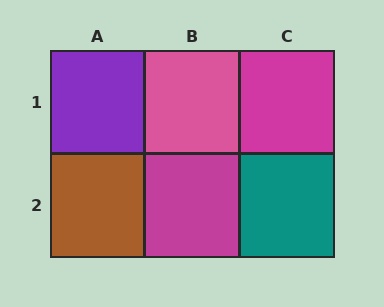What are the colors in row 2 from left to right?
Brown, magenta, teal.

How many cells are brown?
1 cell is brown.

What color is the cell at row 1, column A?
Purple.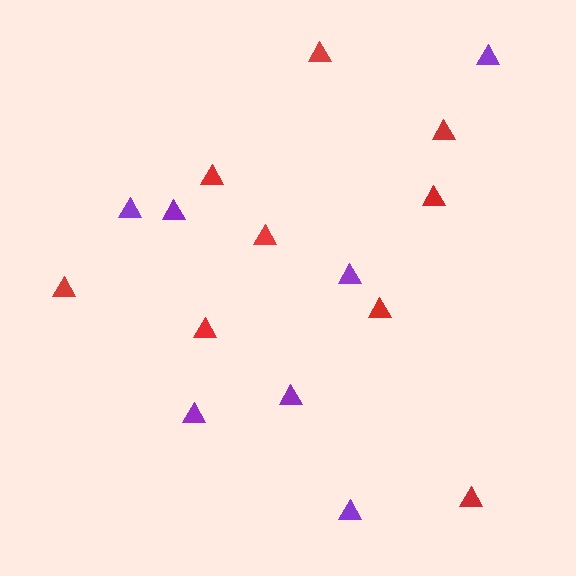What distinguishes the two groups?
There are 2 groups: one group of red triangles (9) and one group of purple triangles (7).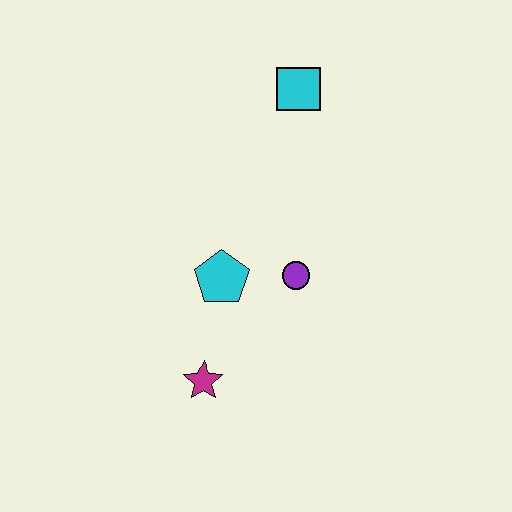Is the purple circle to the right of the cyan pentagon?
Yes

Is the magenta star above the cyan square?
No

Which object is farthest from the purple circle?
The cyan square is farthest from the purple circle.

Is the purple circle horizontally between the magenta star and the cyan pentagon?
No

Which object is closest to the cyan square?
The purple circle is closest to the cyan square.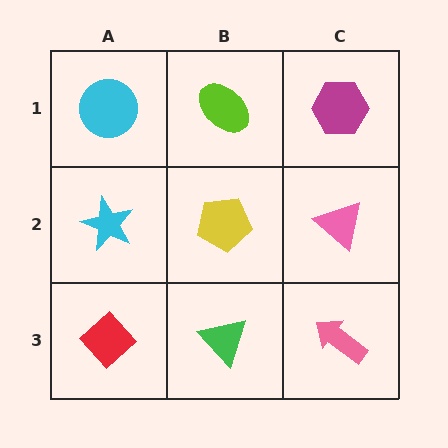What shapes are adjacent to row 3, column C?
A pink triangle (row 2, column C), a green triangle (row 3, column B).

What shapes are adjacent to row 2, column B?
A lime ellipse (row 1, column B), a green triangle (row 3, column B), a cyan star (row 2, column A), a pink triangle (row 2, column C).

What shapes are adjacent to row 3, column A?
A cyan star (row 2, column A), a green triangle (row 3, column B).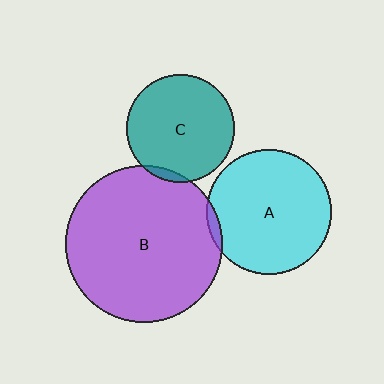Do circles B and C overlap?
Yes.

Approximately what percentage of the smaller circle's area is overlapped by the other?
Approximately 5%.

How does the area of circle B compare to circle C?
Approximately 2.1 times.